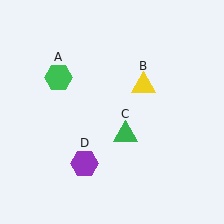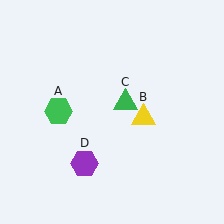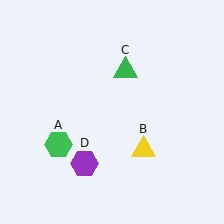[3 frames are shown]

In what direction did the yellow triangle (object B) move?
The yellow triangle (object B) moved down.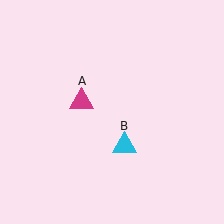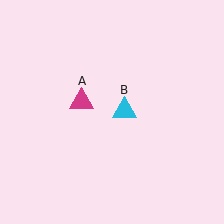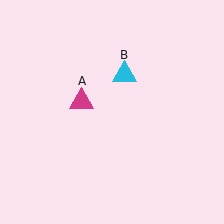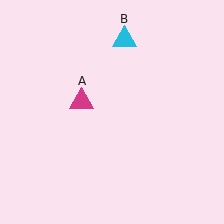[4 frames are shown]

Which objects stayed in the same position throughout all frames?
Magenta triangle (object A) remained stationary.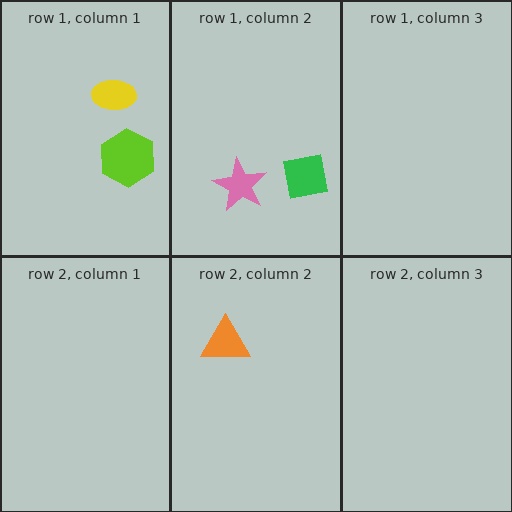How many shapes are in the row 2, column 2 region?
1.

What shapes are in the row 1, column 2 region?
The green square, the pink star.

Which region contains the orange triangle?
The row 2, column 2 region.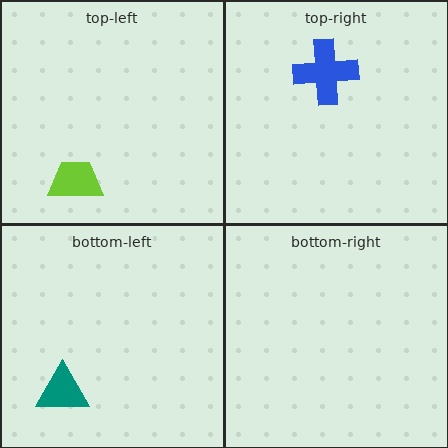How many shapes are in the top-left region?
1.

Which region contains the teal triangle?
The bottom-left region.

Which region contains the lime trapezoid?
The top-left region.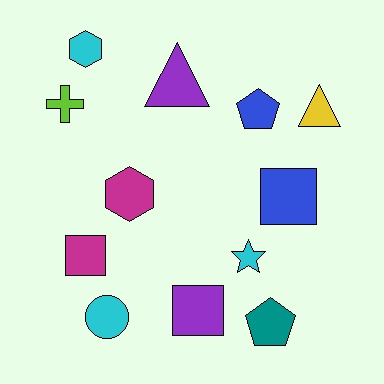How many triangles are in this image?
There are 2 triangles.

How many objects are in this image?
There are 12 objects.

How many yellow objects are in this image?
There is 1 yellow object.